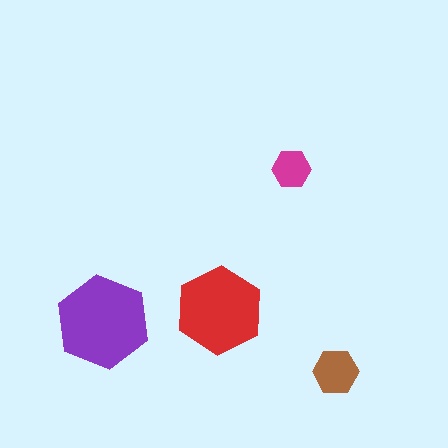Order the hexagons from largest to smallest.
the purple one, the red one, the brown one, the magenta one.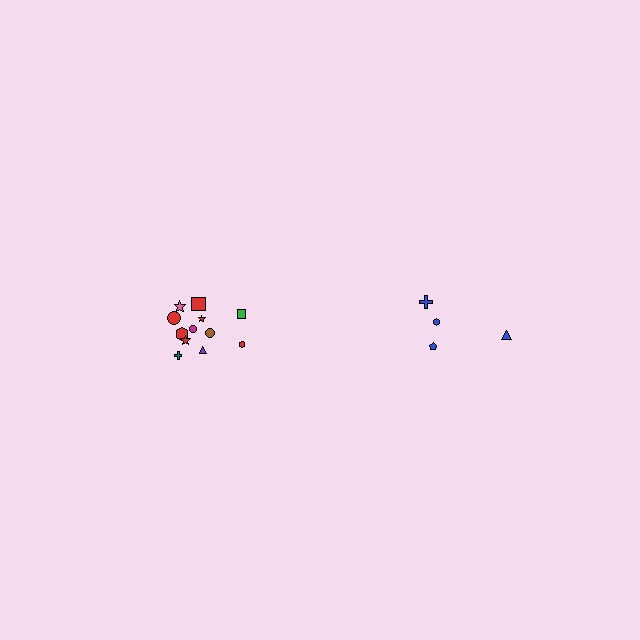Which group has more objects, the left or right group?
The left group.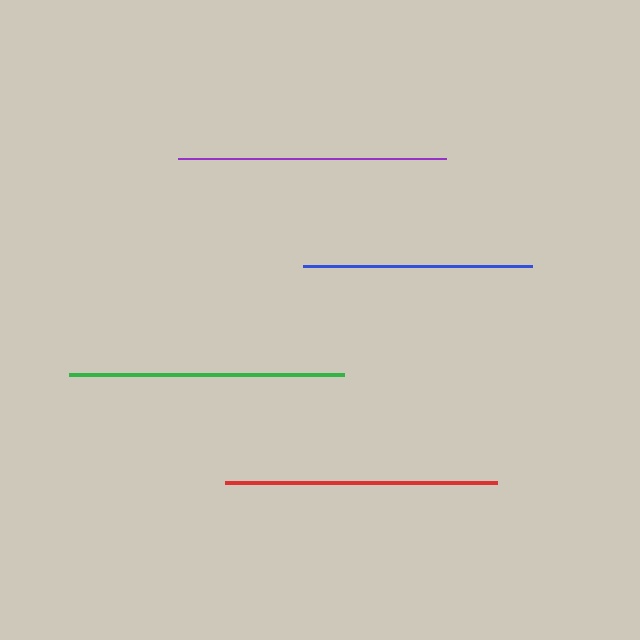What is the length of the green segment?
The green segment is approximately 275 pixels long.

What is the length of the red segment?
The red segment is approximately 272 pixels long.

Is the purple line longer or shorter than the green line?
The green line is longer than the purple line.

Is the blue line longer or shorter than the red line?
The red line is longer than the blue line.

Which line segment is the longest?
The green line is the longest at approximately 275 pixels.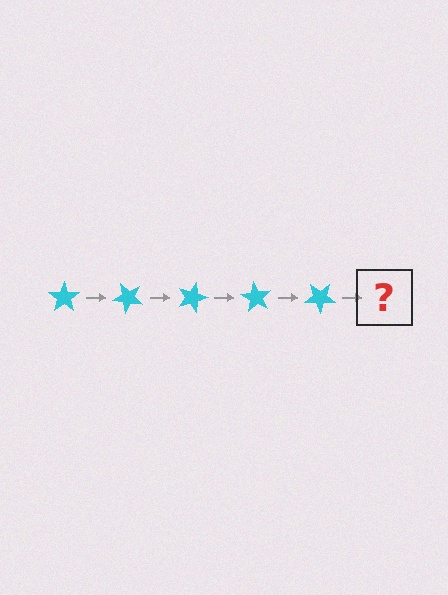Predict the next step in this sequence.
The next step is a cyan star rotated 225 degrees.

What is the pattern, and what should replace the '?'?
The pattern is that the star rotates 45 degrees each step. The '?' should be a cyan star rotated 225 degrees.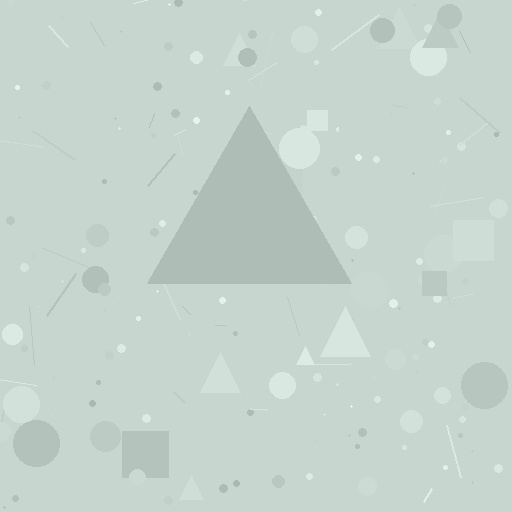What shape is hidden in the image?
A triangle is hidden in the image.